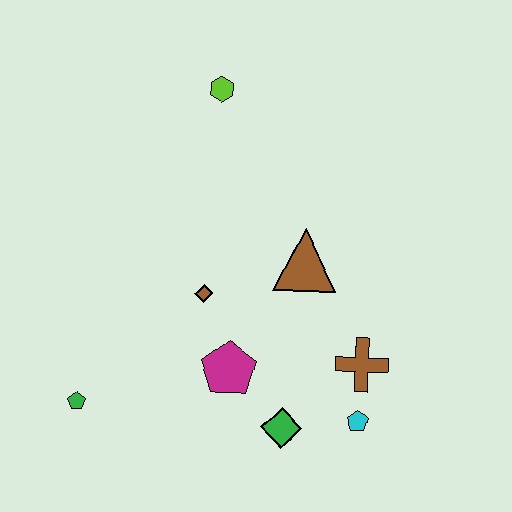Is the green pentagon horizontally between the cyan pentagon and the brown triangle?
No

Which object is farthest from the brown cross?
The lime hexagon is farthest from the brown cross.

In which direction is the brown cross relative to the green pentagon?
The brown cross is to the right of the green pentagon.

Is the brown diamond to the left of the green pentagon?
No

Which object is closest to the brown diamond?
The magenta pentagon is closest to the brown diamond.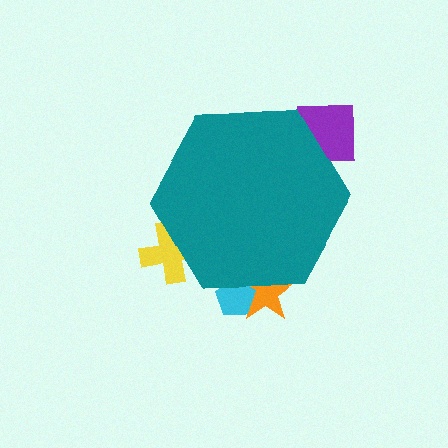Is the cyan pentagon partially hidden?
Yes, the cyan pentagon is partially hidden behind the teal hexagon.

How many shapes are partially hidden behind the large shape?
4 shapes are partially hidden.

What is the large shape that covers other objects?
A teal hexagon.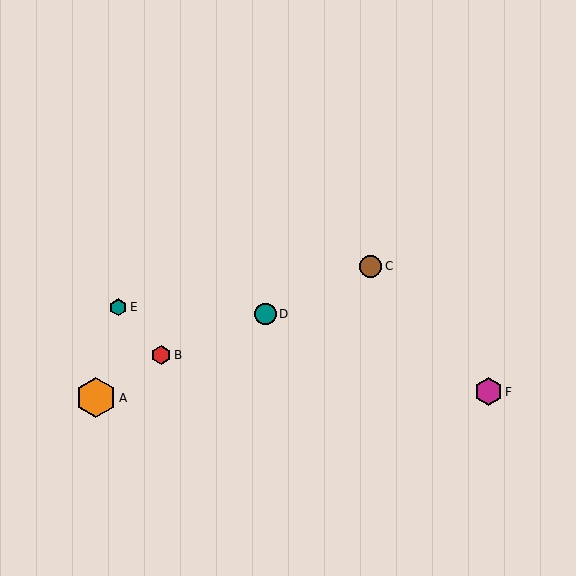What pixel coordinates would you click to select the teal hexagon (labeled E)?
Click at (118, 307) to select the teal hexagon E.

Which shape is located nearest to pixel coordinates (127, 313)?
The teal hexagon (labeled E) at (118, 307) is nearest to that location.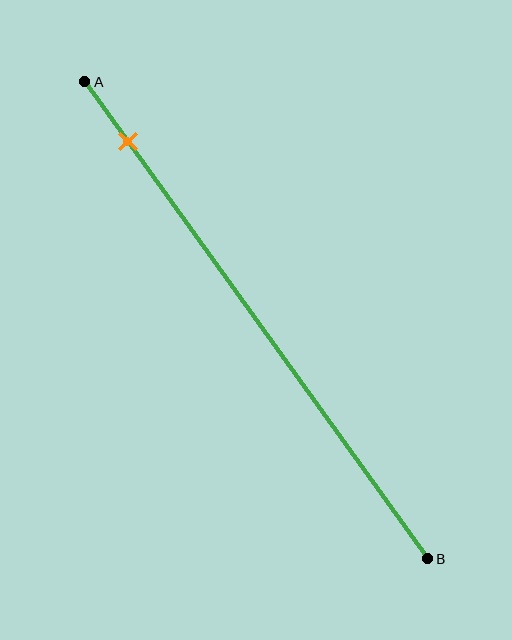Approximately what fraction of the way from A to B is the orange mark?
The orange mark is approximately 15% of the way from A to B.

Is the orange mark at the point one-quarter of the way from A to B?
No, the mark is at about 15% from A, not at the 25% one-quarter point.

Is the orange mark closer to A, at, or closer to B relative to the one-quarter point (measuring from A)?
The orange mark is closer to point A than the one-quarter point of segment AB.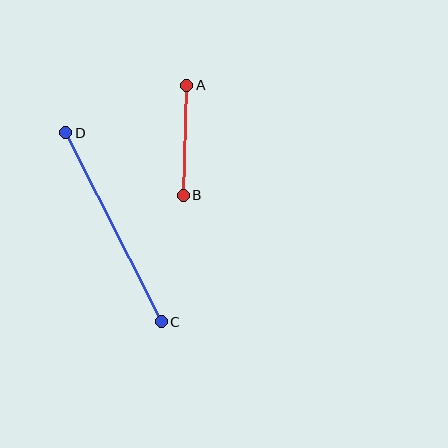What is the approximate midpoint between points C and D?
The midpoint is at approximately (114, 227) pixels.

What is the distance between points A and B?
The distance is approximately 110 pixels.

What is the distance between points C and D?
The distance is approximately 212 pixels.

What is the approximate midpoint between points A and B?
The midpoint is at approximately (185, 140) pixels.